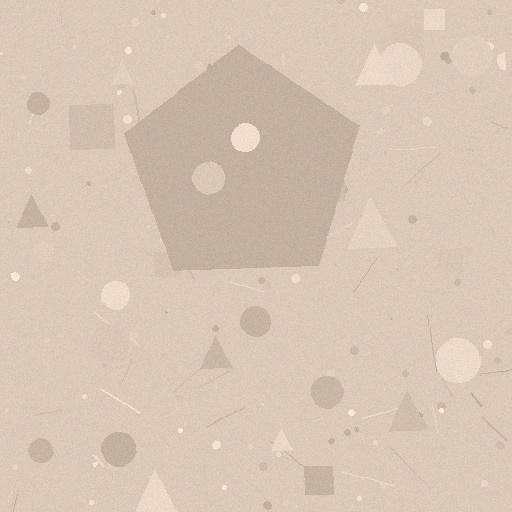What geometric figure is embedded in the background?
A pentagon is embedded in the background.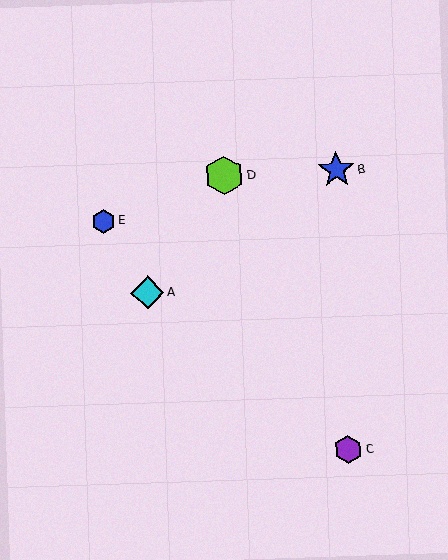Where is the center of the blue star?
The center of the blue star is at (336, 170).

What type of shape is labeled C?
Shape C is a purple hexagon.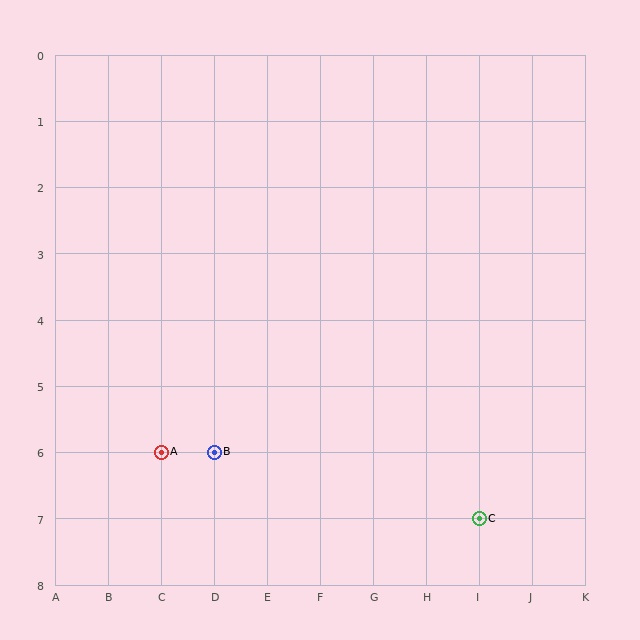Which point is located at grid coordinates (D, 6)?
Point B is at (D, 6).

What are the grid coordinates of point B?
Point B is at grid coordinates (D, 6).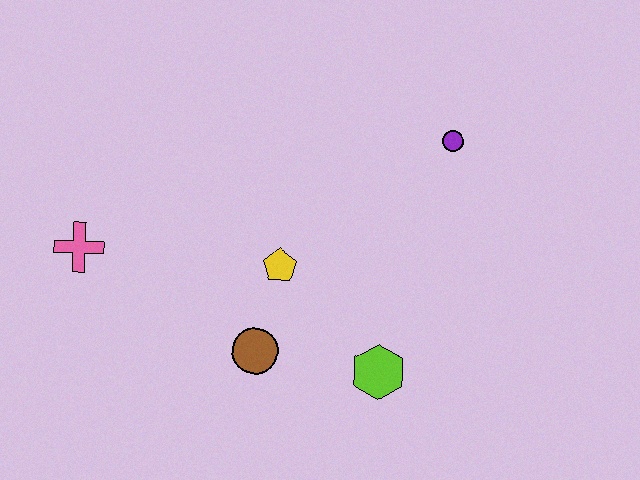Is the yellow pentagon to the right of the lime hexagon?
No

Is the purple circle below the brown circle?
No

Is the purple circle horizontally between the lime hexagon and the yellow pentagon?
No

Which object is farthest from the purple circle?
The pink cross is farthest from the purple circle.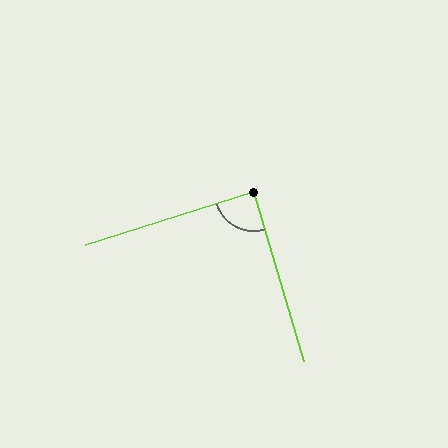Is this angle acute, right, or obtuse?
It is approximately a right angle.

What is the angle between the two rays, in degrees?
Approximately 89 degrees.